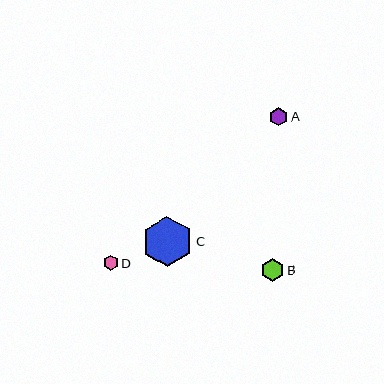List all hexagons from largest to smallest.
From largest to smallest: C, B, A, D.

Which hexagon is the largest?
Hexagon C is the largest with a size of approximately 50 pixels.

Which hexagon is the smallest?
Hexagon D is the smallest with a size of approximately 15 pixels.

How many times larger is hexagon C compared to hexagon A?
Hexagon C is approximately 2.7 times the size of hexagon A.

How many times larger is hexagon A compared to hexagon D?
Hexagon A is approximately 1.2 times the size of hexagon D.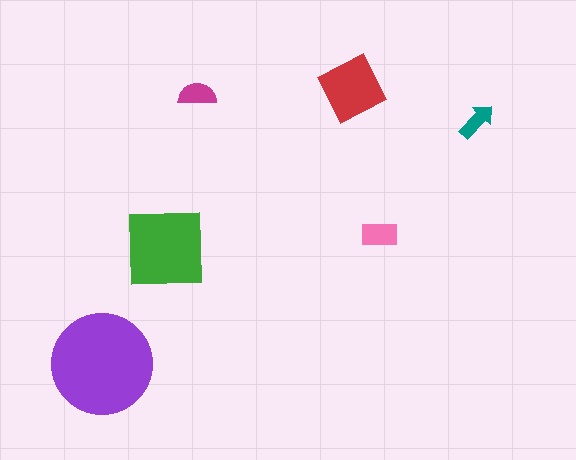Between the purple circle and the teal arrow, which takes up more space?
The purple circle.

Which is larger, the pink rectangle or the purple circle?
The purple circle.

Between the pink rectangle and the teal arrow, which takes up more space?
The pink rectangle.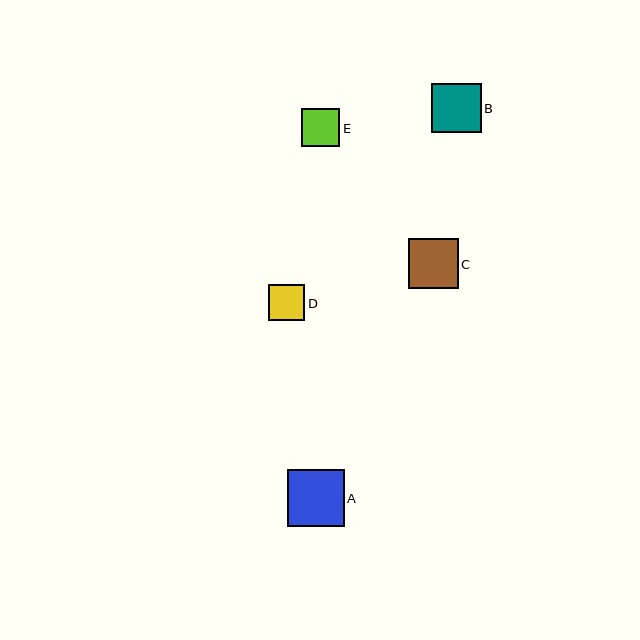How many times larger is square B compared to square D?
Square B is approximately 1.4 times the size of square D.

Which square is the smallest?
Square D is the smallest with a size of approximately 36 pixels.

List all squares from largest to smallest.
From largest to smallest: A, C, B, E, D.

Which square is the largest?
Square A is the largest with a size of approximately 57 pixels.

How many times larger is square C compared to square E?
Square C is approximately 1.3 times the size of square E.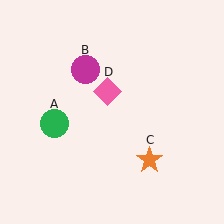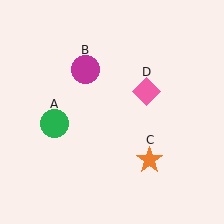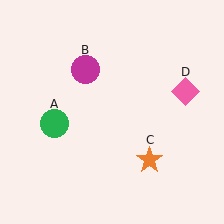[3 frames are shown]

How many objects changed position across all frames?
1 object changed position: pink diamond (object D).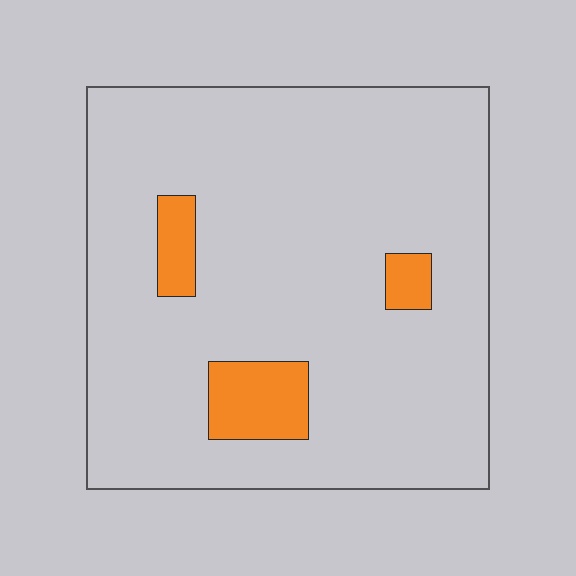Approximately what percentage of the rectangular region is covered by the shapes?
Approximately 10%.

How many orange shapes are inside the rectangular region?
3.